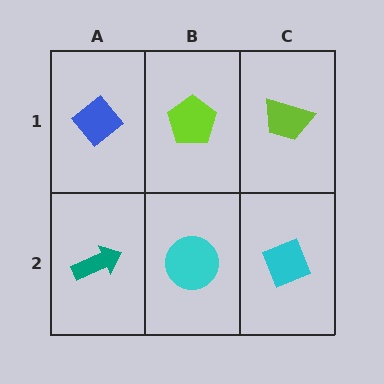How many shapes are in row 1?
3 shapes.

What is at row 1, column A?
A blue diamond.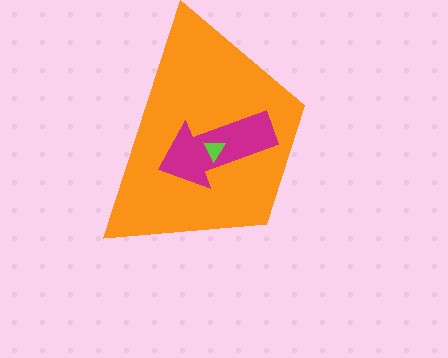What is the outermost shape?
The orange trapezoid.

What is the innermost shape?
The lime triangle.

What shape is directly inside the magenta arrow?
The lime triangle.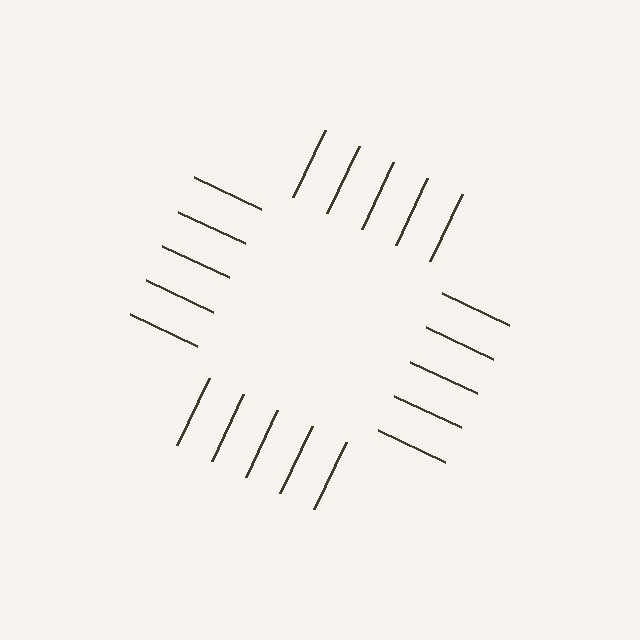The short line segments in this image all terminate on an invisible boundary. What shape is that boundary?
An illusory square — the line segments terminate on its edges but no continuous stroke is drawn.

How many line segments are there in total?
20 — 5 along each of the 4 edges.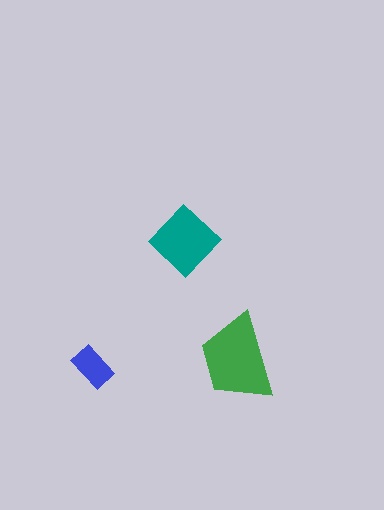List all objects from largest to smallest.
The green trapezoid, the teal diamond, the blue rectangle.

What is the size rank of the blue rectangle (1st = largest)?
3rd.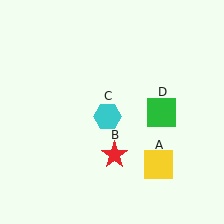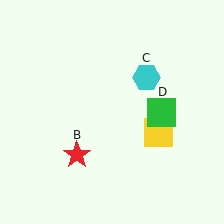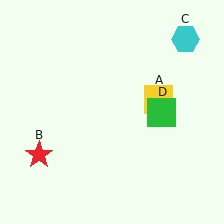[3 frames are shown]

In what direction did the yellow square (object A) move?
The yellow square (object A) moved up.